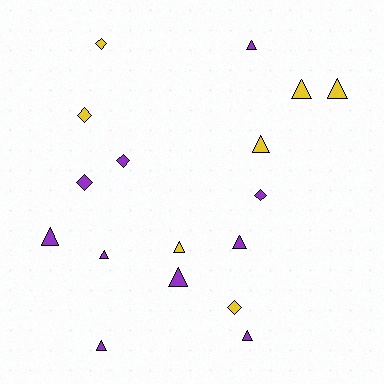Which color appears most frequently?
Purple, with 10 objects.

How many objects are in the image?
There are 17 objects.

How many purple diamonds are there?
There are 3 purple diamonds.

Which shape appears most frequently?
Triangle, with 11 objects.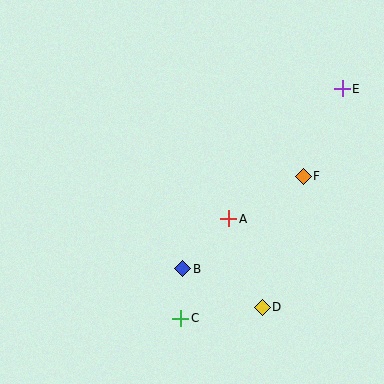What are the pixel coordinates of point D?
Point D is at (262, 307).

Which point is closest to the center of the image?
Point A at (229, 219) is closest to the center.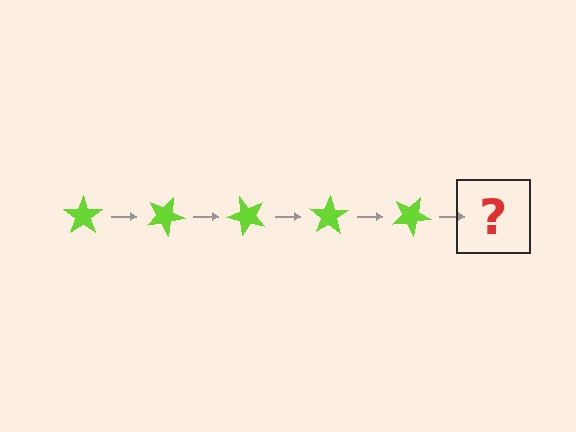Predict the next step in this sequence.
The next step is a lime star rotated 125 degrees.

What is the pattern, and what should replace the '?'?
The pattern is that the star rotates 25 degrees each step. The '?' should be a lime star rotated 125 degrees.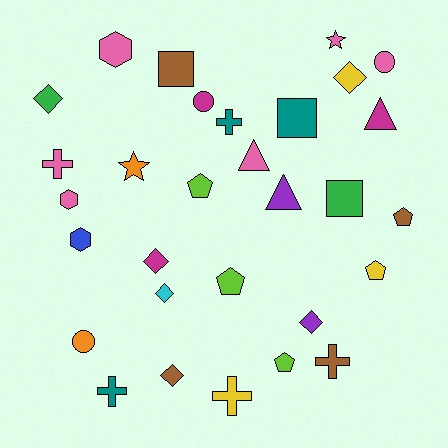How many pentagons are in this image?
There are 5 pentagons.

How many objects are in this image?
There are 30 objects.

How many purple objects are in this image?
There are 2 purple objects.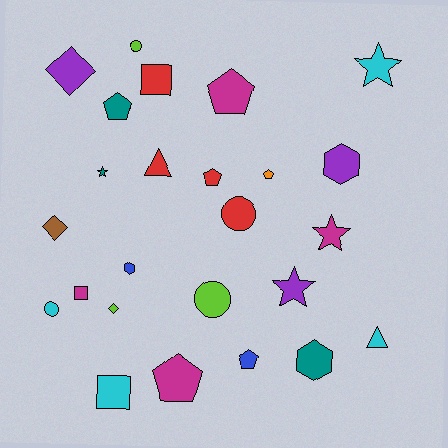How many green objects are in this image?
There are no green objects.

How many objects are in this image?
There are 25 objects.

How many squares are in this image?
There are 3 squares.